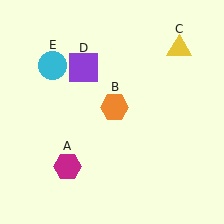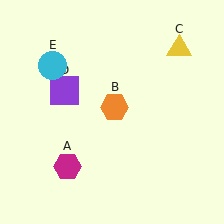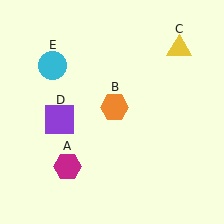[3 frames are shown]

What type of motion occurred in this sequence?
The purple square (object D) rotated counterclockwise around the center of the scene.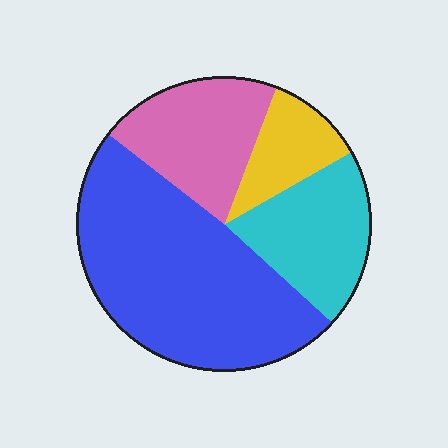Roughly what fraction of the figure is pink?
Pink takes up about one fifth (1/5) of the figure.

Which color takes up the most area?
Blue, at roughly 50%.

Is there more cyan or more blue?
Blue.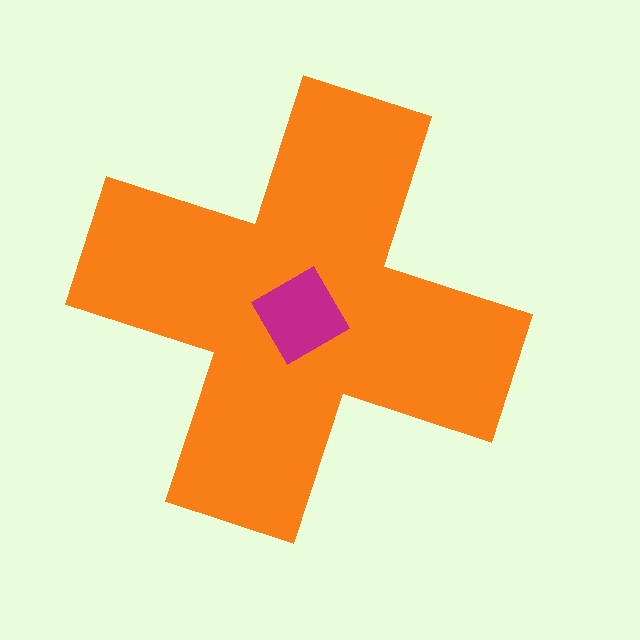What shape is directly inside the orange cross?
The magenta diamond.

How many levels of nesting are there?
2.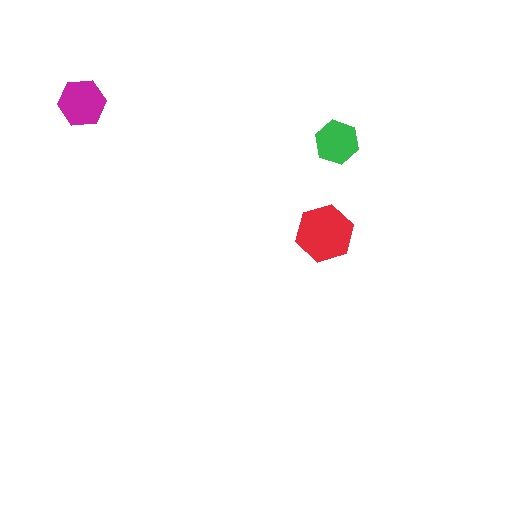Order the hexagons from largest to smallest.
the red one, the magenta one, the green one.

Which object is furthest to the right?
The green hexagon is rightmost.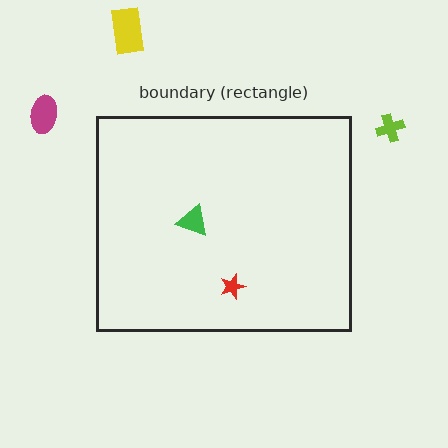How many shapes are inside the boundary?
2 inside, 3 outside.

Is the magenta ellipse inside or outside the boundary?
Outside.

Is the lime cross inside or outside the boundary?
Outside.